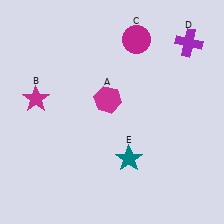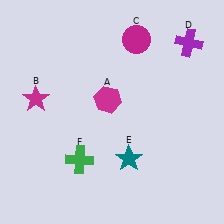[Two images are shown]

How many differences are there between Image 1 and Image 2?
There is 1 difference between the two images.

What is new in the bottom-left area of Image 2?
A green cross (F) was added in the bottom-left area of Image 2.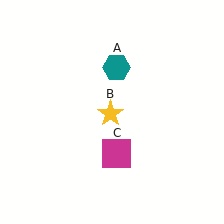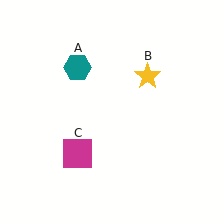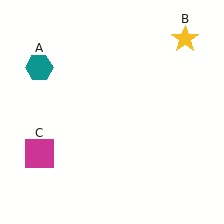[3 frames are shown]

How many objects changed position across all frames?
3 objects changed position: teal hexagon (object A), yellow star (object B), magenta square (object C).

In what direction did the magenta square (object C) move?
The magenta square (object C) moved left.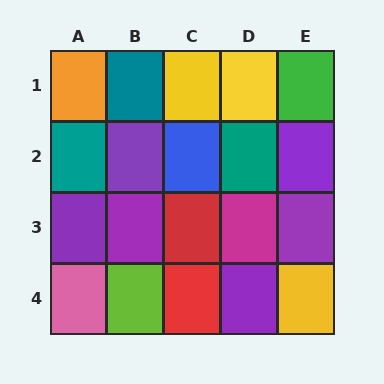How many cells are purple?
6 cells are purple.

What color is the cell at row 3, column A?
Purple.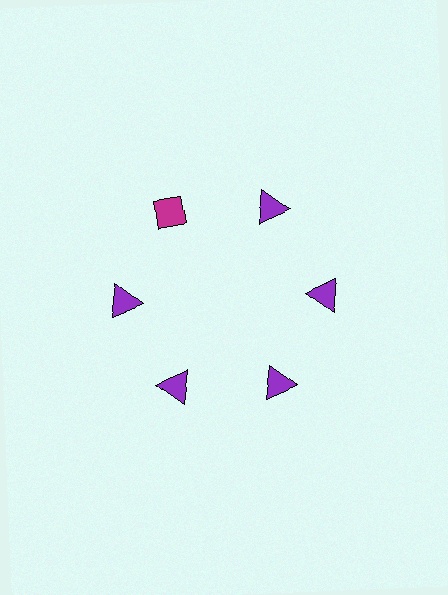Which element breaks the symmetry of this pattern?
The magenta diamond at roughly the 11 o'clock position breaks the symmetry. All other shapes are purple triangles.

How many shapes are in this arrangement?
There are 6 shapes arranged in a ring pattern.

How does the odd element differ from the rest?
It differs in both color (magenta instead of purple) and shape (diamond instead of triangle).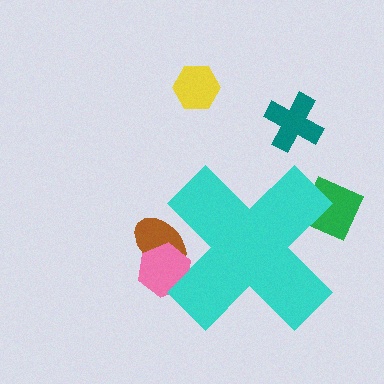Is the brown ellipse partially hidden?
Yes, the brown ellipse is partially hidden behind the cyan cross.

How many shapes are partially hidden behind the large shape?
4 shapes are partially hidden.